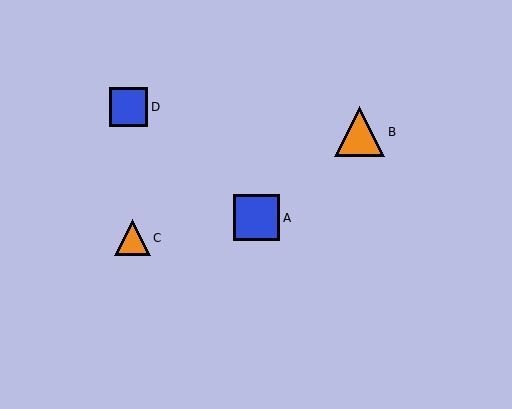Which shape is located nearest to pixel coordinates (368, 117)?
The orange triangle (labeled B) at (359, 132) is nearest to that location.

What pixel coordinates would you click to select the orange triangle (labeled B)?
Click at (359, 132) to select the orange triangle B.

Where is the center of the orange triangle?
The center of the orange triangle is at (359, 132).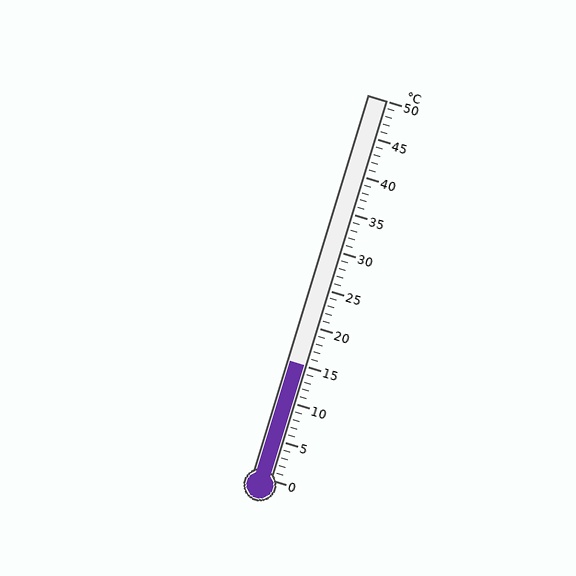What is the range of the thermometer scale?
The thermometer scale ranges from 0°C to 50°C.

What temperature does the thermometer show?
The thermometer shows approximately 15°C.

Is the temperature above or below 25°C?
The temperature is below 25°C.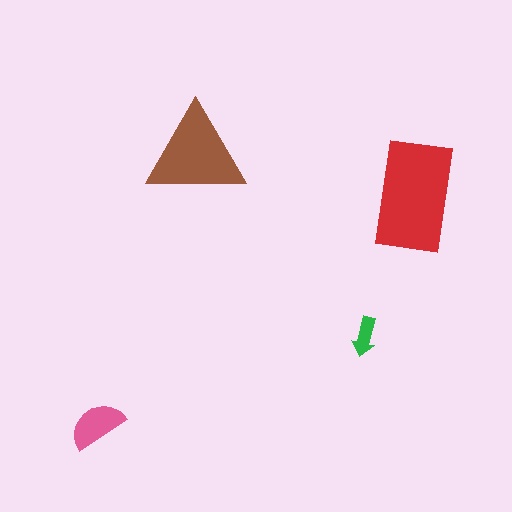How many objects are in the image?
There are 4 objects in the image.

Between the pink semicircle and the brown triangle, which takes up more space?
The brown triangle.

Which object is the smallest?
The green arrow.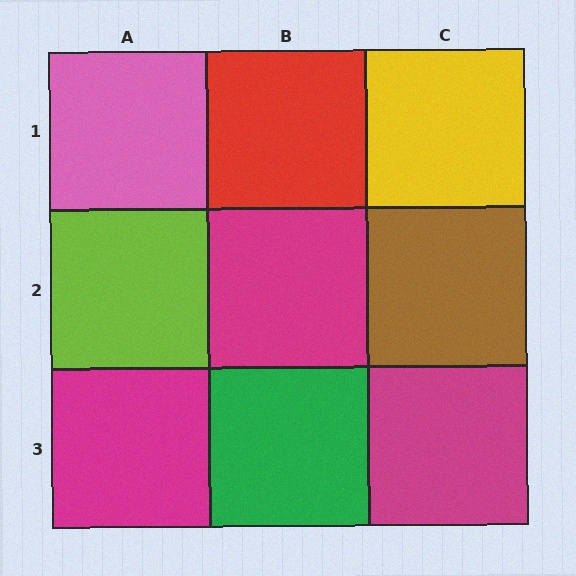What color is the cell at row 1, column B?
Red.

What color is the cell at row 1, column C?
Yellow.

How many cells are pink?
1 cell is pink.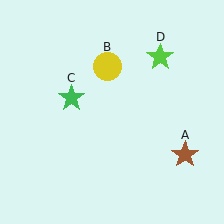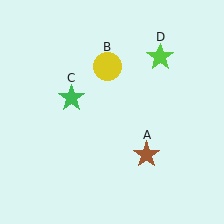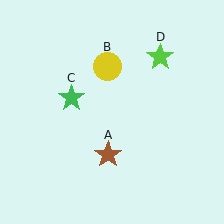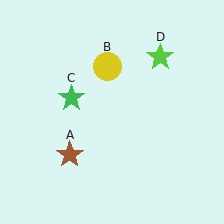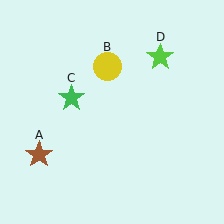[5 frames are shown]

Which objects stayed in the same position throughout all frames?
Yellow circle (object B) and green star (object C) and lime star (object D) remained stationary.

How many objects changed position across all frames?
1 object changed position: brown star (object A).